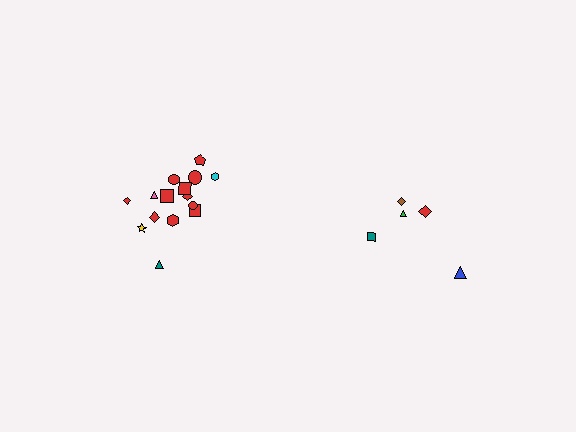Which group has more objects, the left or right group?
The left group.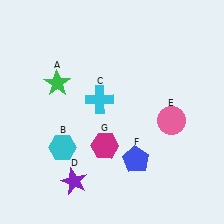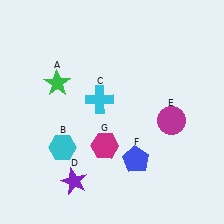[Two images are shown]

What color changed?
The circle (E) changed from pink in Image 1 to magenta in Image 2.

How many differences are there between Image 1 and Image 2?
There is 1 difference between the two images.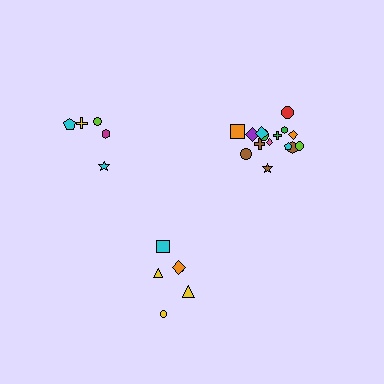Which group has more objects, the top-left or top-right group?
The top-right group.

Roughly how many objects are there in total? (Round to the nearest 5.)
Roughly 25 objects in total.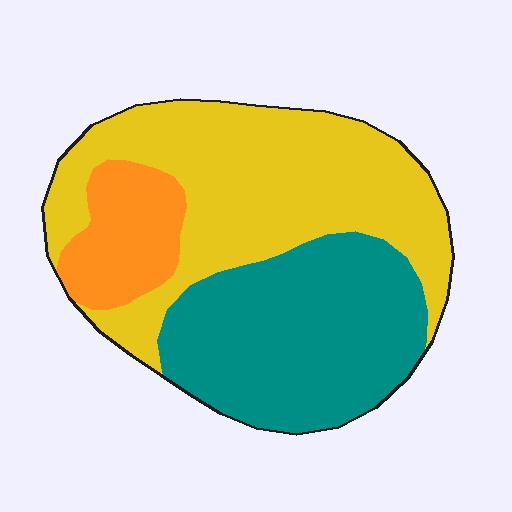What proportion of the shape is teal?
Teal takes up about three eighths (3/8) of the shape.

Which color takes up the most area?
Yellow, at roughly 50%.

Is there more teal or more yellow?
Yellow.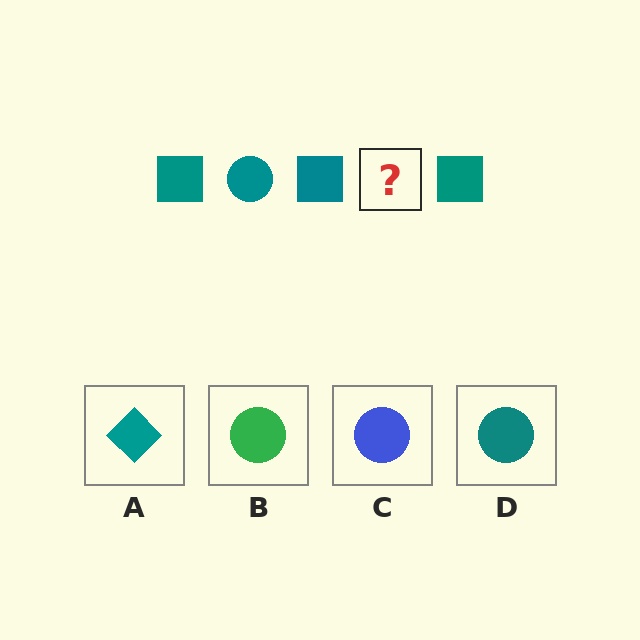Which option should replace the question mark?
Option D.